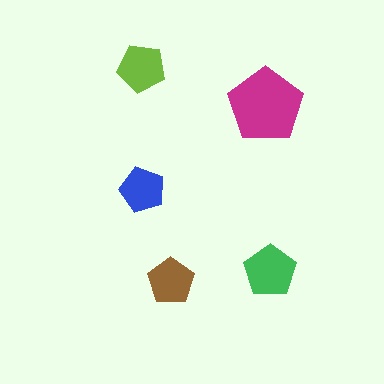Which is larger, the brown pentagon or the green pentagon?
The green one.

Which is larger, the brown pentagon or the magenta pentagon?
The magenta one.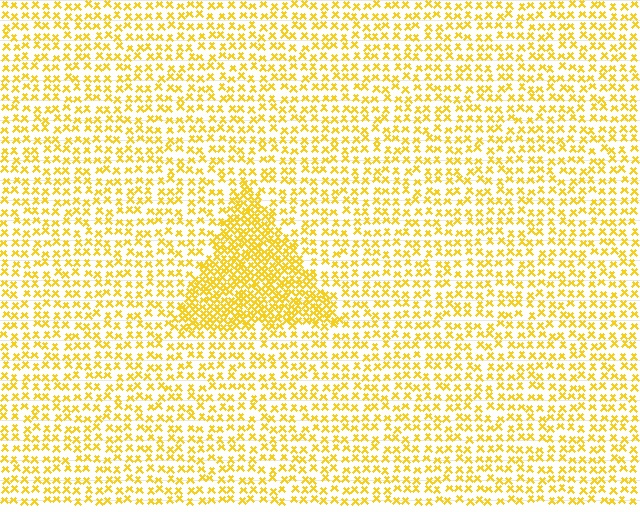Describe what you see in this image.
The image contains small yellow elements arranged at two different densities. A triangle-shaped region is visible where the elements are more densely packed than the surrounding area.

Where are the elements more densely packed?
The elements are more densely packed inside the triangle boundary.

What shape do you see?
I see a triangle.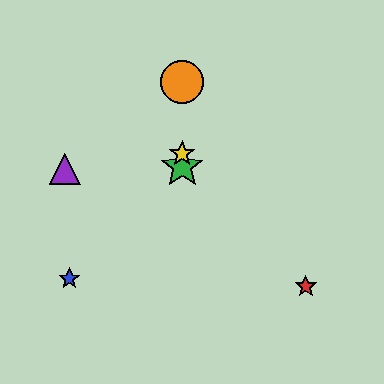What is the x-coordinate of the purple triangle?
The purple triangle is at x≈65.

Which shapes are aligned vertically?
The green star, the yellow star, the orange circle are aligned vertically.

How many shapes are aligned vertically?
3 shapes (the green star, the yellow star, the orange circle) are aligned vertically.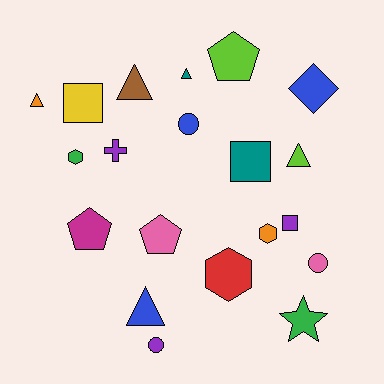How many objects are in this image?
There are 20 objects.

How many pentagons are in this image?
There are 3 pentagons.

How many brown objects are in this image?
There is 1 brown object.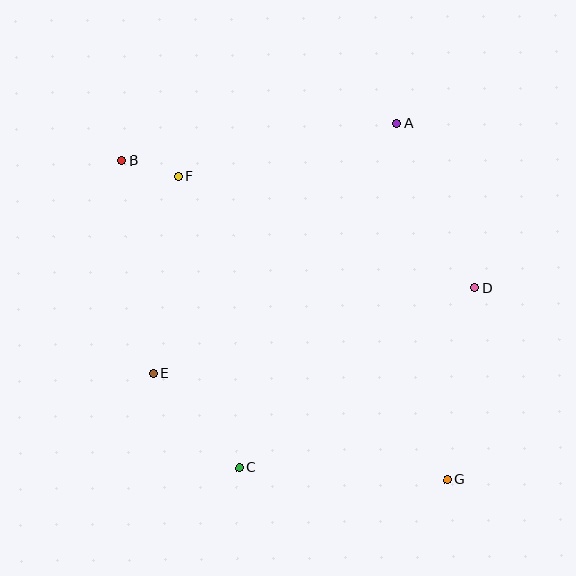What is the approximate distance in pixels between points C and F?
The distance between C and F is approximately 298 pixels.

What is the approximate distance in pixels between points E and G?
The distance between E and G is approximately 312 pixels.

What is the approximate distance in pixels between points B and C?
The distance between B and C is approximately 329 pixels.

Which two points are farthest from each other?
Points B and G are farthest from each other.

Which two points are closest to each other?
Points B and F are closest to each other.